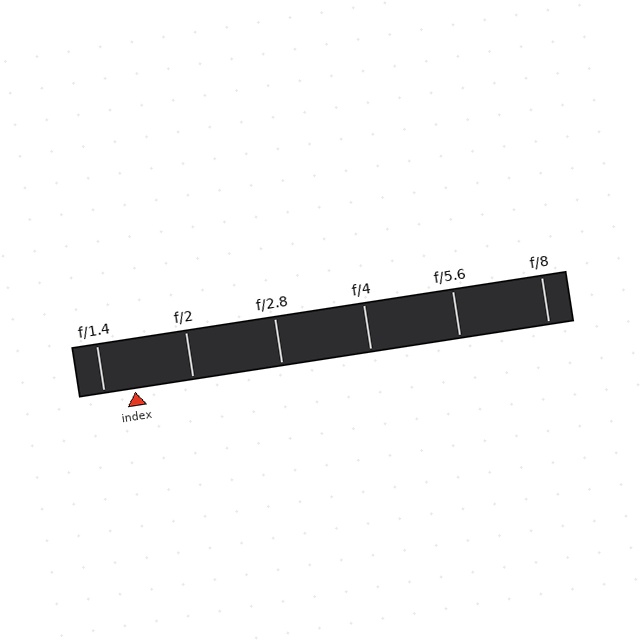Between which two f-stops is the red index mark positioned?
The index mark is between f/1.4 and f/2.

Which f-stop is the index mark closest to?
The index mark is closest to f/1.4.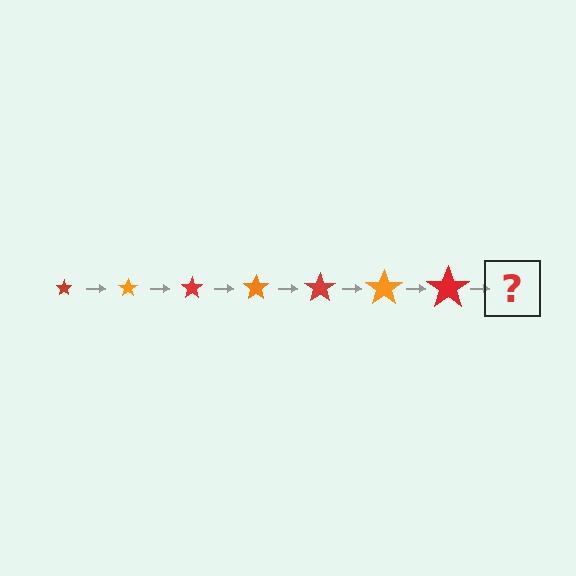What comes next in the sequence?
The next element should be an orange star, larger than the previous one.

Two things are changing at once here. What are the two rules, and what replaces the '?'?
The two rules are that the star grows larger each step and the color cycles through red and orange. The '?' should be an orange star, larger than the previous one.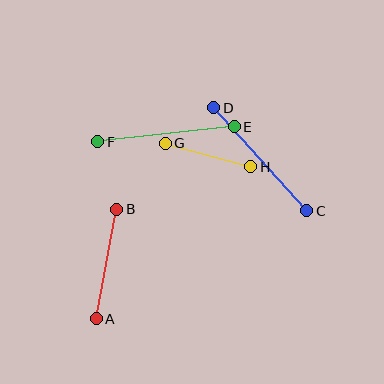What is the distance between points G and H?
The distance is approximately 89 pixels.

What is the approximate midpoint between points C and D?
The midpoint is at approximately (260, 159) pixels.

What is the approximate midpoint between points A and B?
The midpoint is at approximately (106, 264) pixels.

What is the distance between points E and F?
The distance is approximately 138 pixels.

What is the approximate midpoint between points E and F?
The midpoint is at approximately (166, 134) pixels.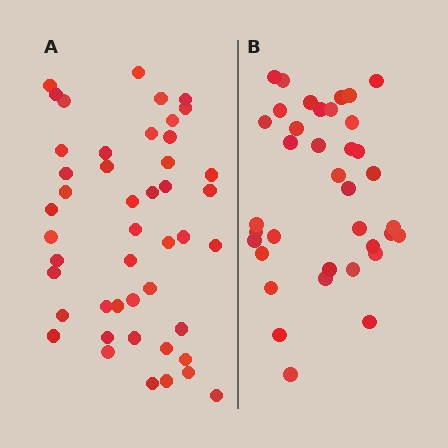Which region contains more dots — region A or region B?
Region A (the left region) has more dots.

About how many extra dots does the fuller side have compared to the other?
Region A has roughly 8 or so more dots than region B.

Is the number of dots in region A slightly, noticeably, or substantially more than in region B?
Region A has only slightly more — the two regions are fairly close. The ratio is roughly 1.2 to 1.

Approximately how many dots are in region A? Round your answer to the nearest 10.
About 50 dots. (The exact count is 46, which rounds to 50.)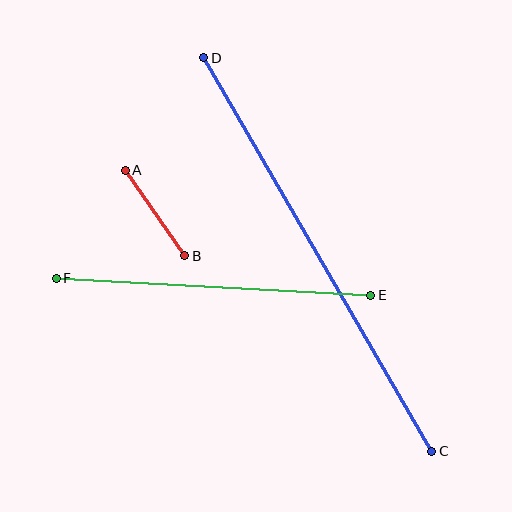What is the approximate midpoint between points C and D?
The midpoint is at approximately (318, 254) pixels.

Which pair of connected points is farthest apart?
Points C and D are farthest apart.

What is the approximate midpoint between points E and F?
The midpoint is at approximately (214, 287) pixels.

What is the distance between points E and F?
The distance is approximately 315 pixels.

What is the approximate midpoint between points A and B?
The midpoint is at approximately (155, 213) pixels.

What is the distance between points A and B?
The distance is approximately 104 pixels.